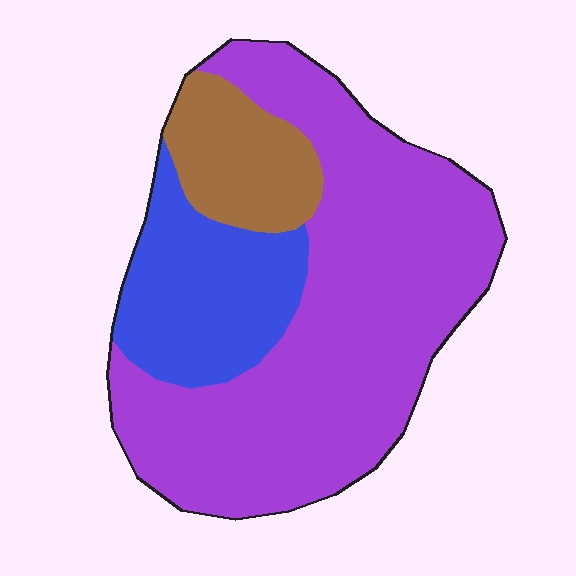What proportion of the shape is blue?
Blue covers about 20% of the shape.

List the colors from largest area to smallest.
From largest to smallest: purple, blue, brown.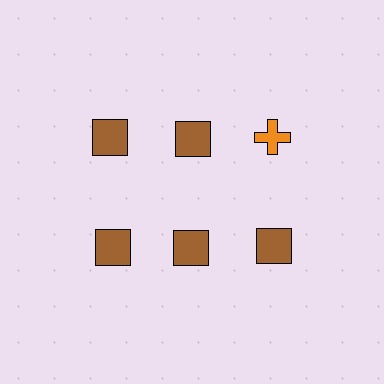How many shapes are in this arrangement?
There are 6 shapes arranged in a grid pattern.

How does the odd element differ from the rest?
It differs in both color (orange instead of brown) and shape (cross instead of square).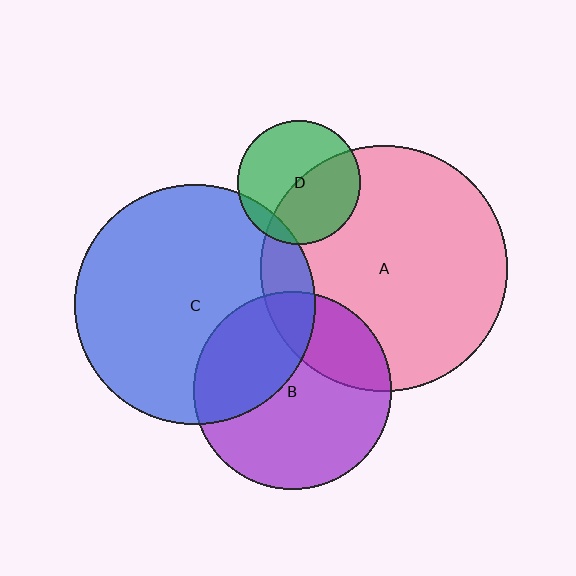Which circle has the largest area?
Circle A (pink).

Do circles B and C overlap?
Yes.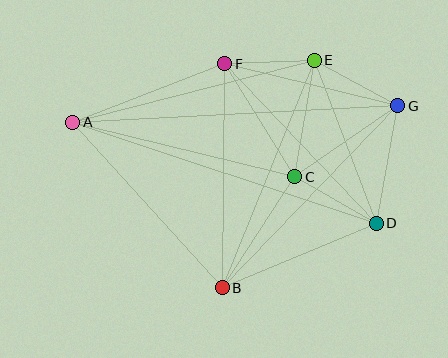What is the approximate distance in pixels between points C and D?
The distance between C and D is approximately 94 pixels.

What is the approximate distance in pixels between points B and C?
The distance between B and C is approximately 133 pixels.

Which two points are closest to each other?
Points E and F are closest to each other.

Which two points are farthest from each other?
Points A and G are farthest from each other.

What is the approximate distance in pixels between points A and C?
The distance between A and C is approximately 229 pixels.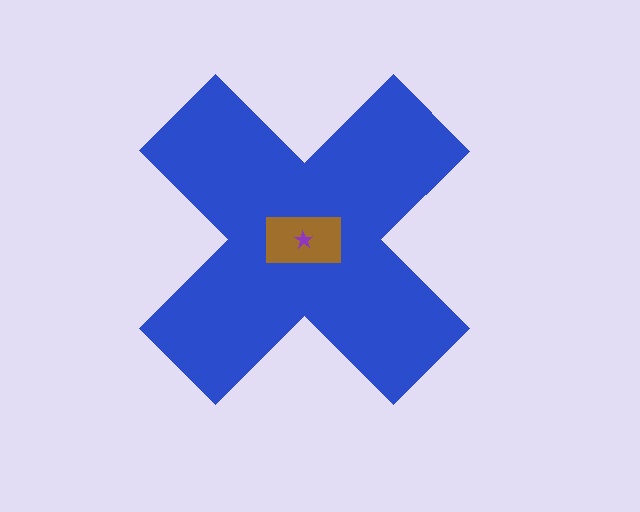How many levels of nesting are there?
3.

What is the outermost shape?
The blue cross.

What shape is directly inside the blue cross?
The brown rectangle.